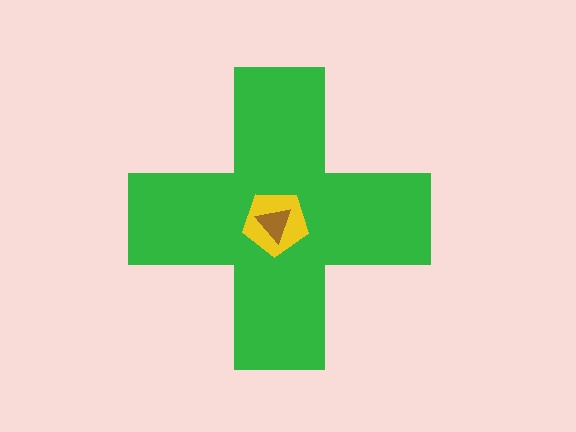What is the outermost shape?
The green cross.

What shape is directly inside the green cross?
The yellow pentagon.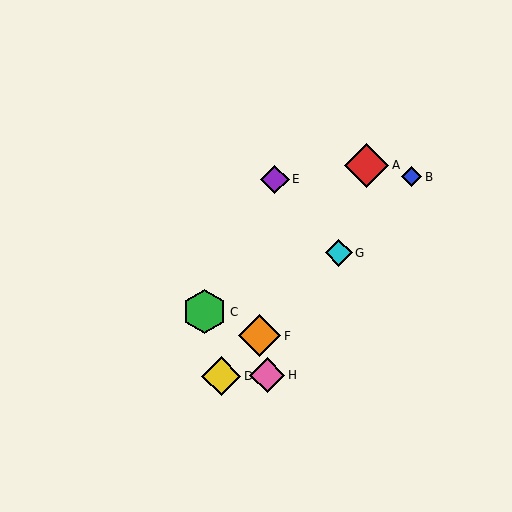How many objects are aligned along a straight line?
4 objects (B, D, F, G) are aligned along a straight line.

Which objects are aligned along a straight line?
Objects B, D, F, G are aligned along a straight line.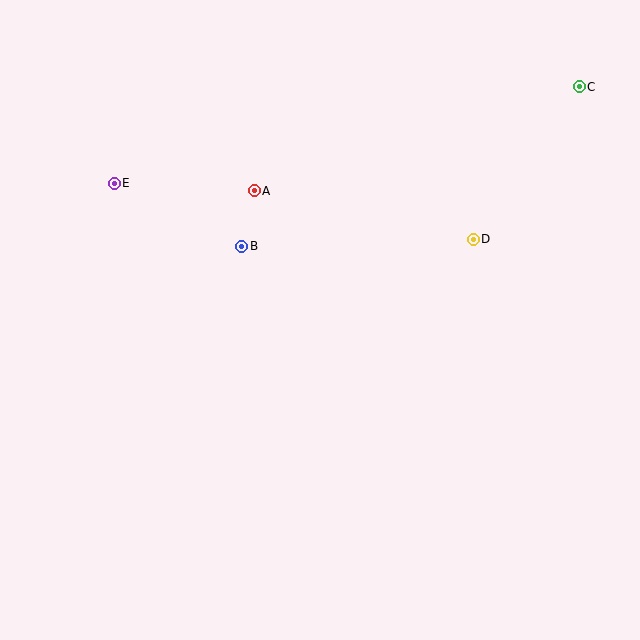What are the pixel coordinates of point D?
Point D is at (473, 239).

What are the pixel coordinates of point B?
Point B is at (242, 246).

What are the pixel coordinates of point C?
Point C is at (579, 87).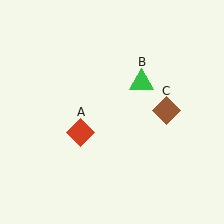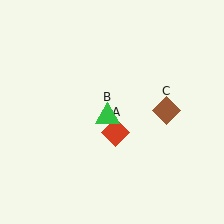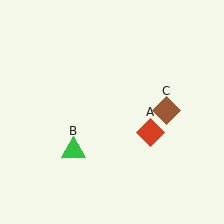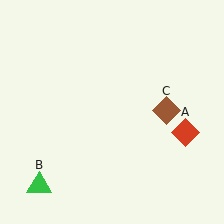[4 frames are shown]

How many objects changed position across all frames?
2 objects changed position: red diamond (object A), green triangle (object B).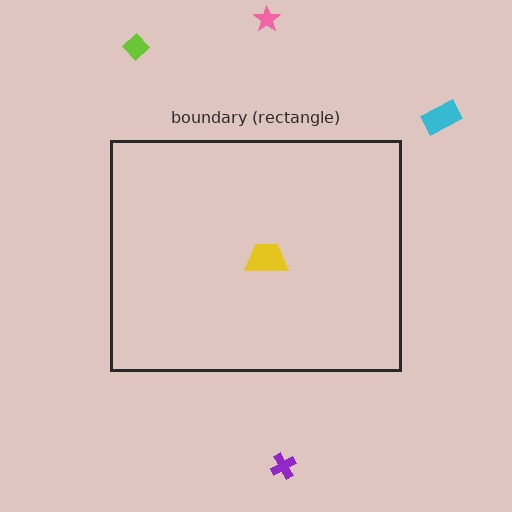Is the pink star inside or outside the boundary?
Outside.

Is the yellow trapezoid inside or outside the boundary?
Inside.